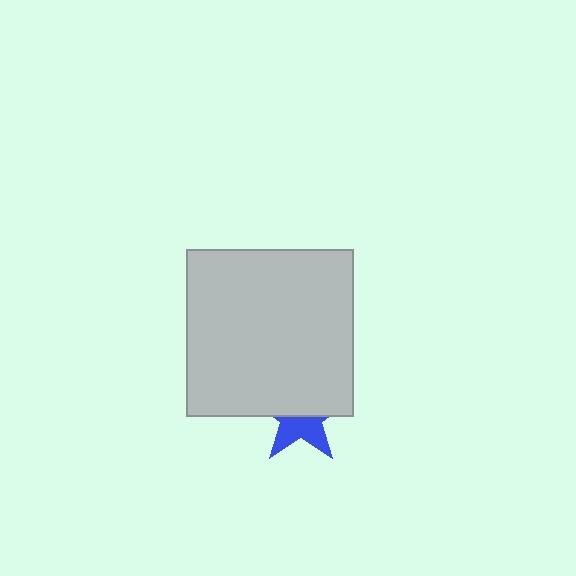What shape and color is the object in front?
The object in front is a light gray square.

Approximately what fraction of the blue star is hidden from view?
Roughly 56% of the blue star is hidden behind the light gray square.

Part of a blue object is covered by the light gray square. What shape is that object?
It is a star.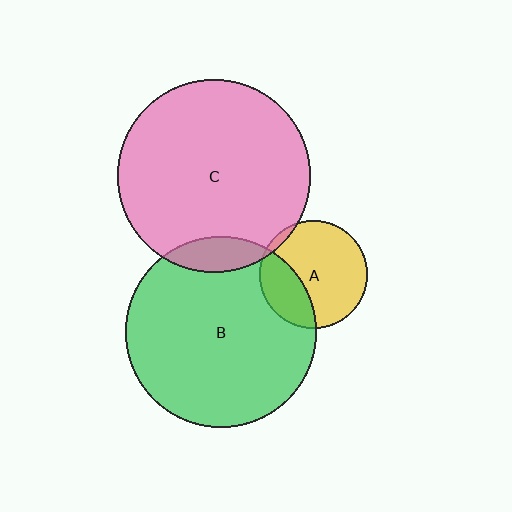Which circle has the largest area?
Circle C (pink).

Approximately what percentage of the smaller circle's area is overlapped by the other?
Approximately 10%.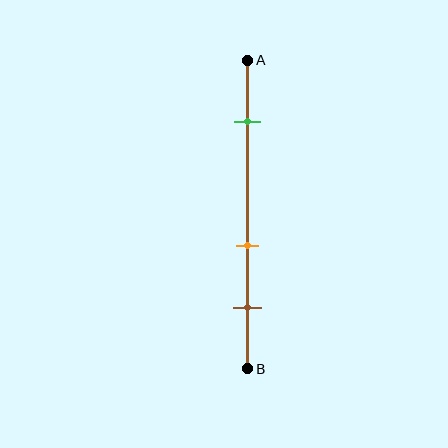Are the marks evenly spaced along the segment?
No, the marks are not evenly spaced.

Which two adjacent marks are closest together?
The orange and brown marks are the closest adjacent pair.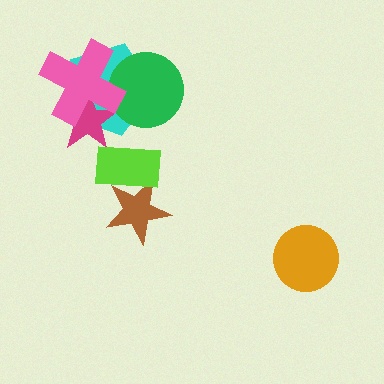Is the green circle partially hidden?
Yes, it is partially covered by another shape.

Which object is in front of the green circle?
The pink cross is in front of the green circle.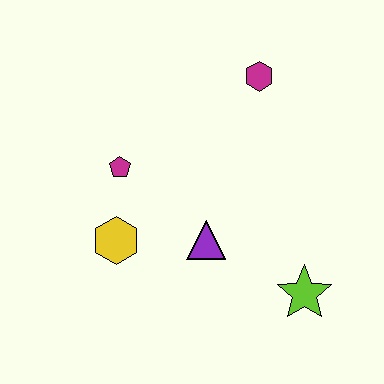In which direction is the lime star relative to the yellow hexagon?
The lime star is to the right of the yellow hexagon.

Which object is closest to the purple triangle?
The yellow hexagon is closest to the purple triangle.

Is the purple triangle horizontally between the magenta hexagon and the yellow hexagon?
Yes